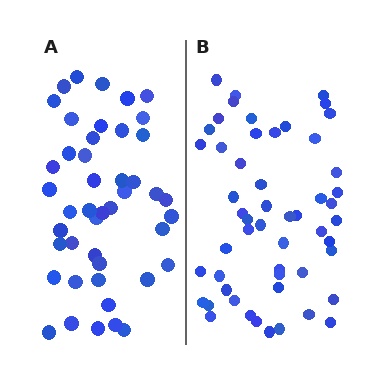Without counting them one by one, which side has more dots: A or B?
Region B (the right region) has more dots.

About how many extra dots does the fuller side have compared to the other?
Region B has roughly 8 or so more dots than region A.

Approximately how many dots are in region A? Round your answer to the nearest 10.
About 40 dots. (The exact count is 45, which rounds to 40.)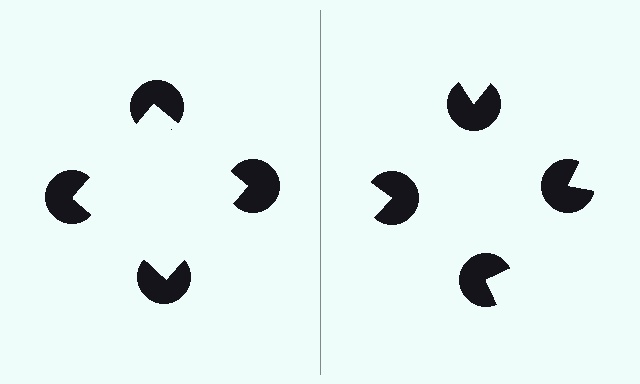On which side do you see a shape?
An illusory square appears on the left side. On the right side the wedge cuts are rotated, so no coherent shape forms.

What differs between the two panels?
The pac-man discs are positioned identically on both sides; only the wedge orientations differ. On the left they align to a square; on the right they are misaligned.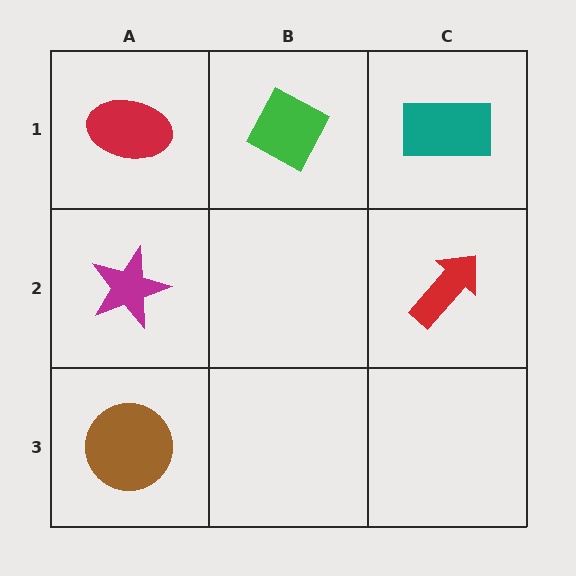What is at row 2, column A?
A magenta star.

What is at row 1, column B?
A green diamond.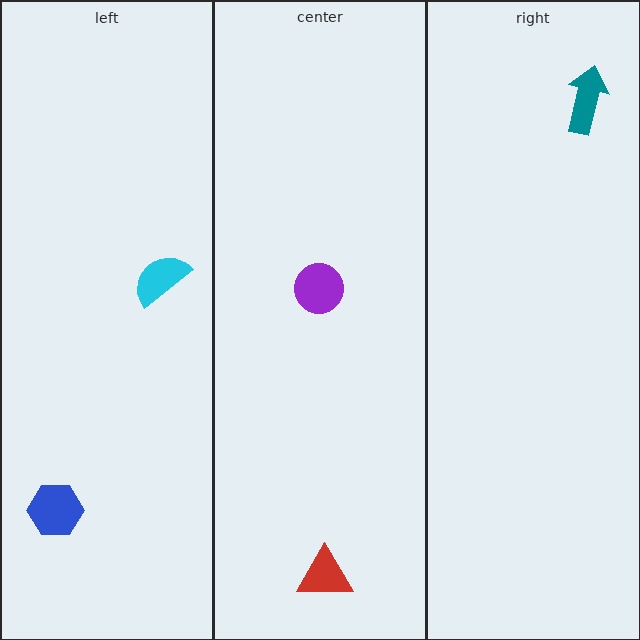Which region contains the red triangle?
The center region.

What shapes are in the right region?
The teal arrow.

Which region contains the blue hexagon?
The left region.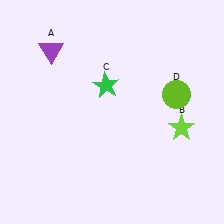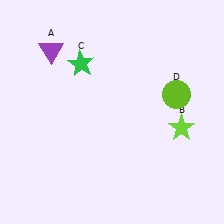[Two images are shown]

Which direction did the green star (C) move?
The green star (C) moved left.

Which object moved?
The green star (C) moved left.